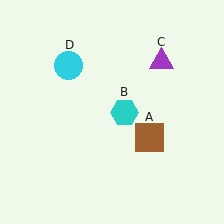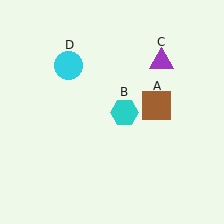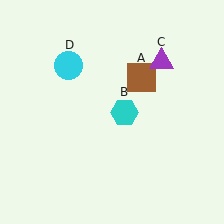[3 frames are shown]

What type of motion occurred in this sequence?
The brown square (object A) rotated counterclockwise around the center of the scene.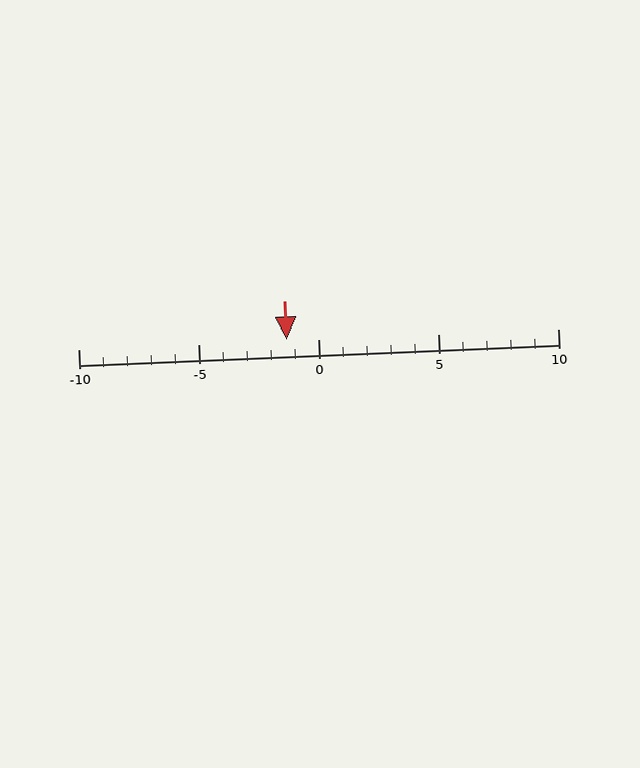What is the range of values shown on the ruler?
The ruler shows values from -10 to 10.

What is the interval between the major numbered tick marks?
The major tick marks are spaced 5 units apart.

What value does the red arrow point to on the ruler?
The red arrow points to approximately -1.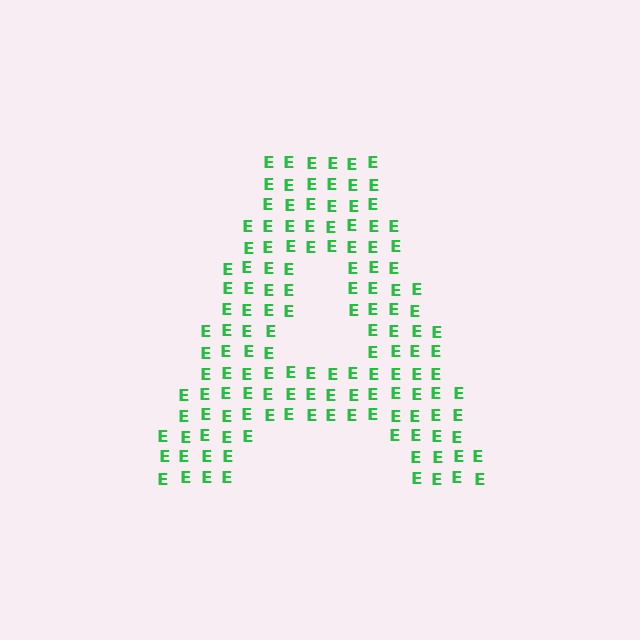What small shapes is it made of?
It is made of small letter E's.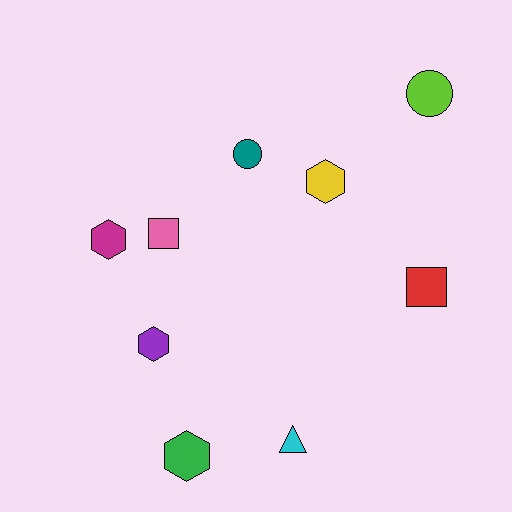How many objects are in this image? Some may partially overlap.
There are 9 objects.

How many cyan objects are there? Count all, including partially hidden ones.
There is 1 cyan object.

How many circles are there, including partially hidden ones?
There are 2 circles.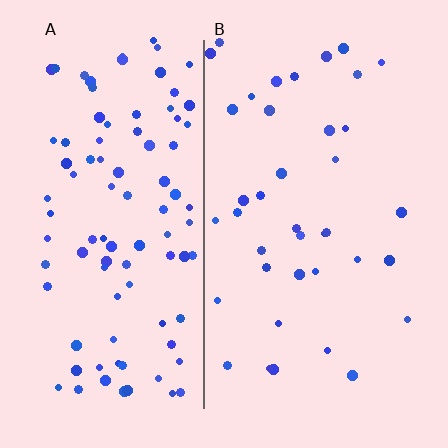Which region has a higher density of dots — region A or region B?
A (the left).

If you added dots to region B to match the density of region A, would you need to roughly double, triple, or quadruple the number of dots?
Approximately double.